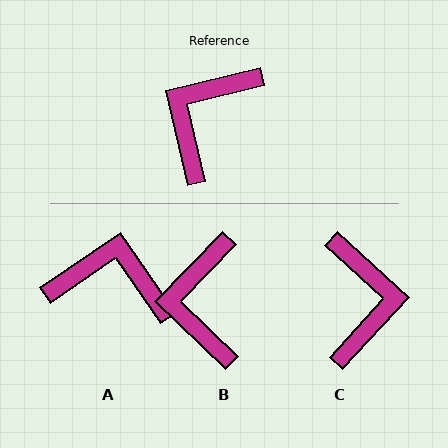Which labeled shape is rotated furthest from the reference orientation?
C, about 146 degrees away.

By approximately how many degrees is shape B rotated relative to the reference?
Approximately 33 degrees counter-clockwise.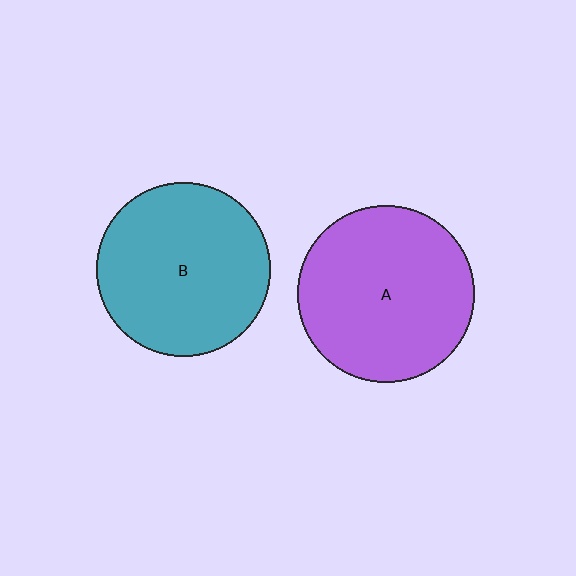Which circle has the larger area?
Circle A (purple).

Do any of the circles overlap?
No, none of the circles overlap.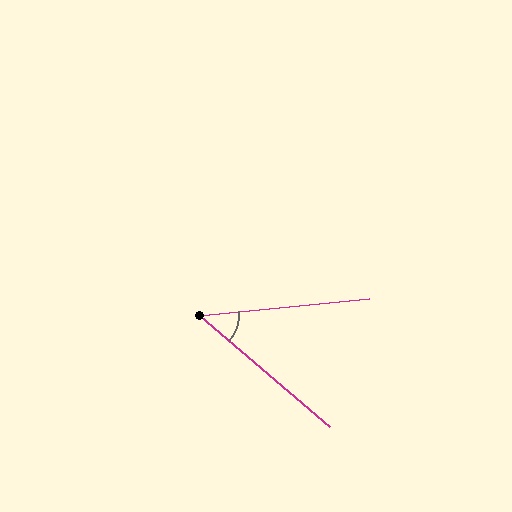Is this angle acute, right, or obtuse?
It is acute.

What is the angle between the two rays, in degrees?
Approximately 46 degrees.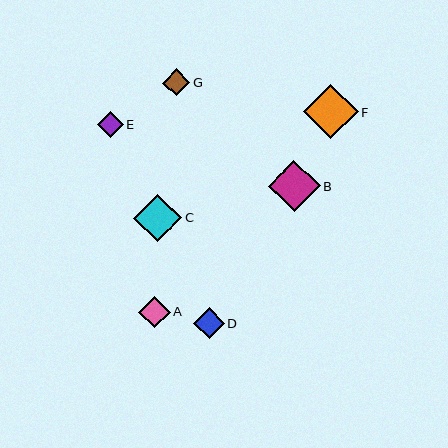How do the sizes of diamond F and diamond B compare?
Diamond F and diamond B are approximately the same size.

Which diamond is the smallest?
Diamond E is the smallest with a size of approximately 25 pixels.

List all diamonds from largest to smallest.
From largest to smallest: F, B, C, A, D, G, E.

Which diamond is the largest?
Diamond F is the largest with a size of approximately 54 pixels.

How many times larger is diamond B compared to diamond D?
Diamond B is approximately 1.7 times the size of diamond D.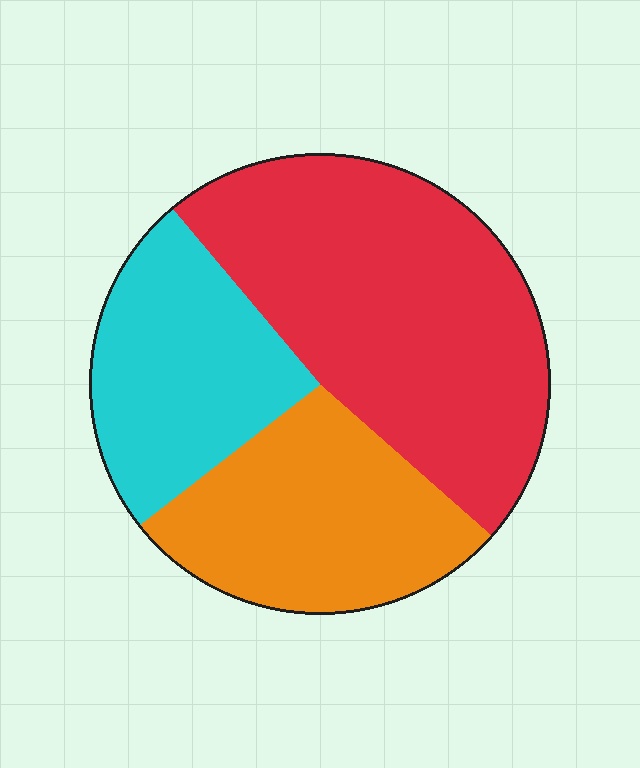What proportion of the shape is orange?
Orange takes up between a quarter and a half of the shape.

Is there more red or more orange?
Red.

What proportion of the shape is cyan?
Cyan takes up about one quarter (1/4) of the shape.